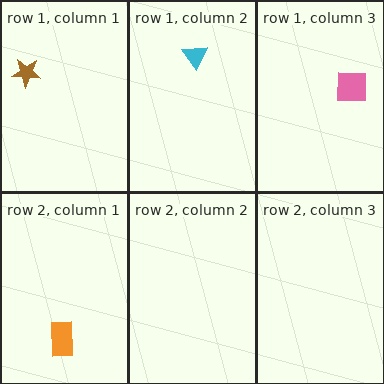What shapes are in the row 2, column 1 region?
The orange rectangle.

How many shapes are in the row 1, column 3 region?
1.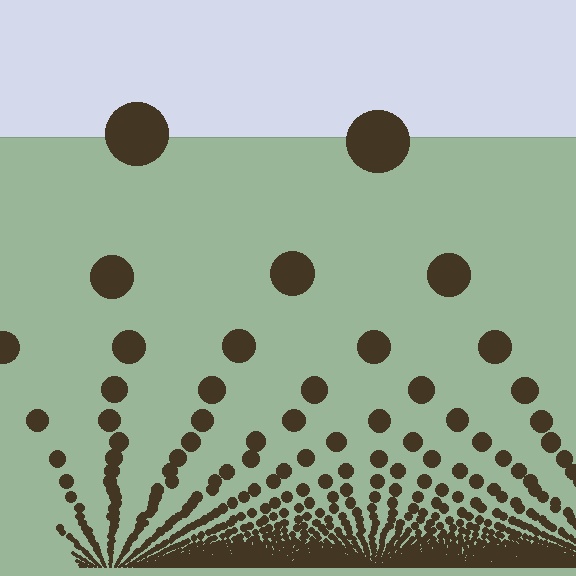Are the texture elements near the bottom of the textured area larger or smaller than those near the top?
Smaller. The gradient is inverted — elements near the bottom are smaller and denser.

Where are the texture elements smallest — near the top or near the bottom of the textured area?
Near the bottom.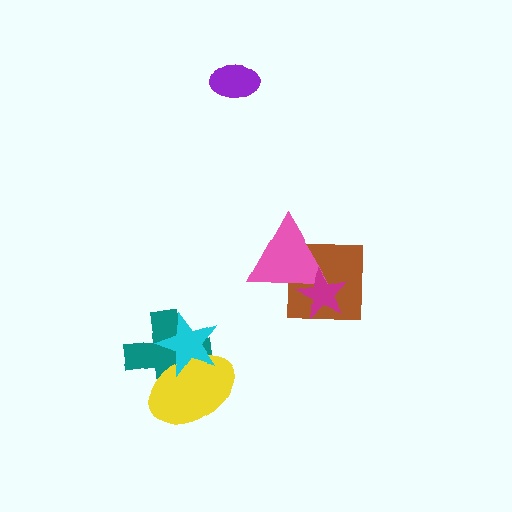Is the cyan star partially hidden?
No, no other shape covers it.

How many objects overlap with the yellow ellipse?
2 objects overlap with the yellow ellipse.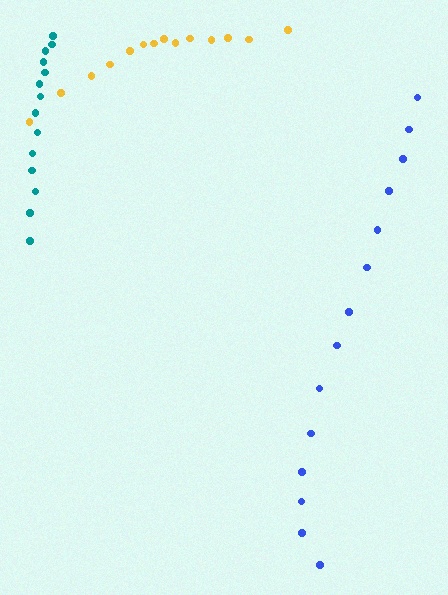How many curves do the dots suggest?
There are 3 distinct paths.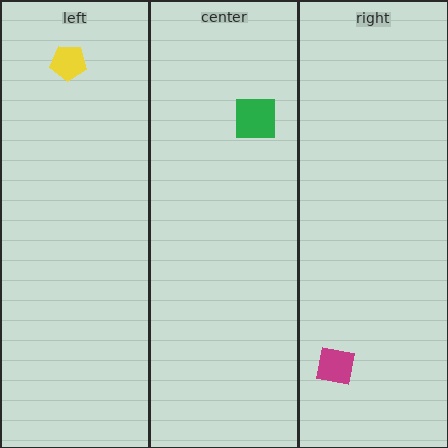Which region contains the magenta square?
The right region.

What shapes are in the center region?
The green square.